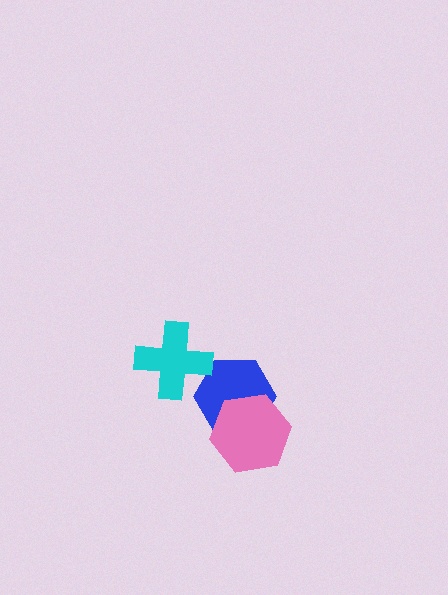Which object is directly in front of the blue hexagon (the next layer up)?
The pink hexagon is directly in front of the blue hexagon.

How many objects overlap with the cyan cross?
1 object overlaps with the cyan cross.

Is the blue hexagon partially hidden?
Yes, it is partially covered by another shape.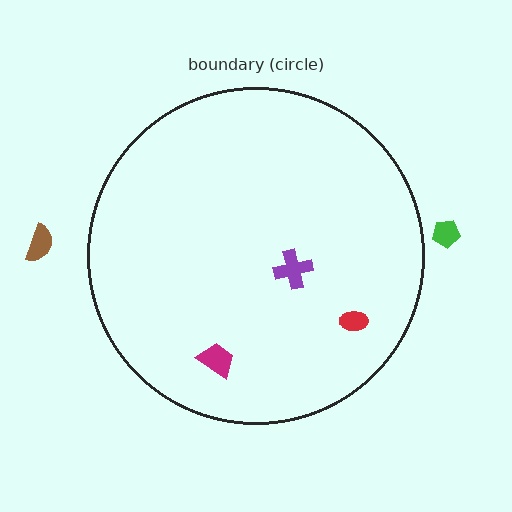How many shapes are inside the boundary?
3 inside, 2 outside.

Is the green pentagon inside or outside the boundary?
Outside.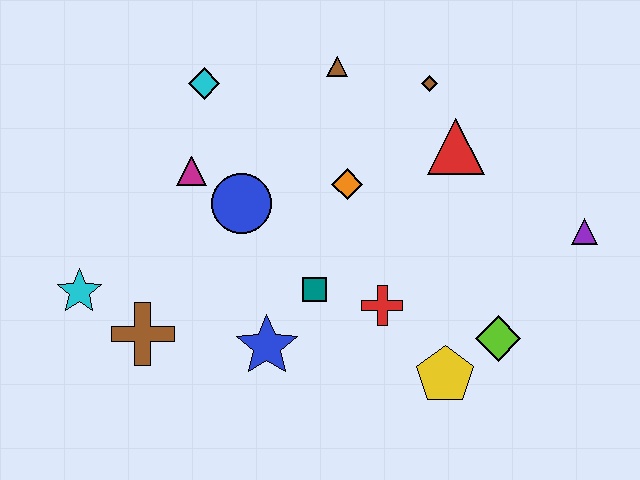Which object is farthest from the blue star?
The purple triangle is farthest from the blue star.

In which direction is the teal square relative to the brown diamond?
The teal square is below the brown diamond.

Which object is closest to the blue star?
The teal square is closest to the blue star.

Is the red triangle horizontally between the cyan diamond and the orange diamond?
No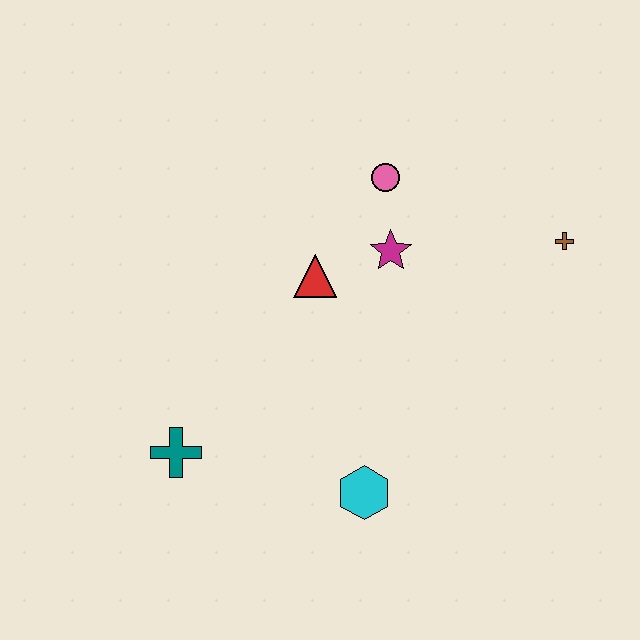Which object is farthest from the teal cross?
The brown cross is farthest from the teal cross.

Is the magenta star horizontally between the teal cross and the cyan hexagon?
No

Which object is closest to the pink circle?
The magenta star is closest to the pink circle.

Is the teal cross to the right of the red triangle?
No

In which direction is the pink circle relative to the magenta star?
The pink circle is above the magenta star.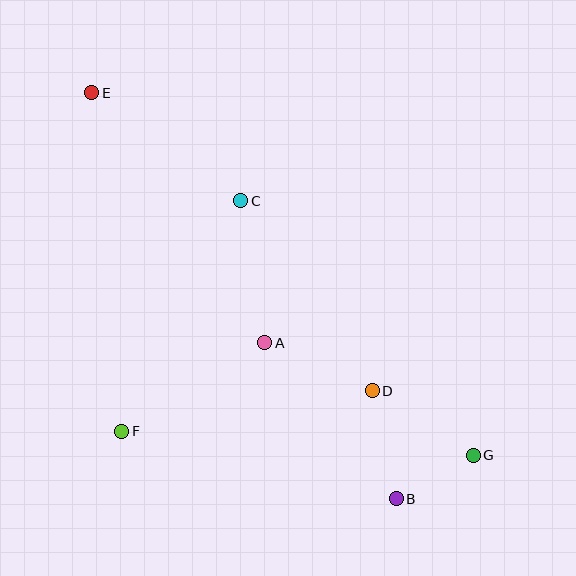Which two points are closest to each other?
Points B and G are closest to each other.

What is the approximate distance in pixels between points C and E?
The distance between C and E is approximately 184 pixels.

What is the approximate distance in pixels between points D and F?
The distance between D and F is approximately 254 pixels.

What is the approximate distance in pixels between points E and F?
The distance between E and F is approximately 340 pixels.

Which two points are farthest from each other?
Points E and G are farthest from each other.